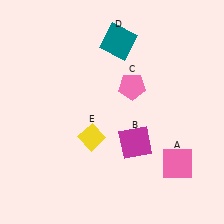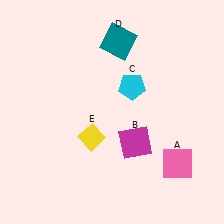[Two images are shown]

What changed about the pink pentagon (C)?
In Image 1, C is pink. In Image 2, it changed to cyan.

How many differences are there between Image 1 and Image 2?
There is 1 difference between the two images.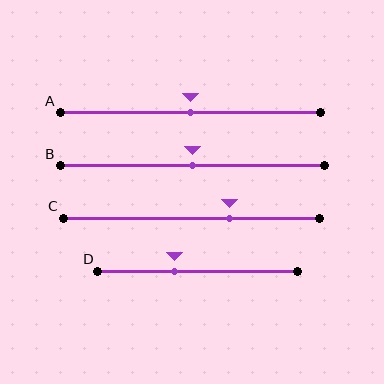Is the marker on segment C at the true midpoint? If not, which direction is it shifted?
No, the marker on segment C is shifted to the right by about 15% of the segment length.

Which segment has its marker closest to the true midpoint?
Segment A has its marker closest to the true midpoint.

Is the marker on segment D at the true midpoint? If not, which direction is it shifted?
No, the marker on segment D is shifted to the left by about 12% of the segment length.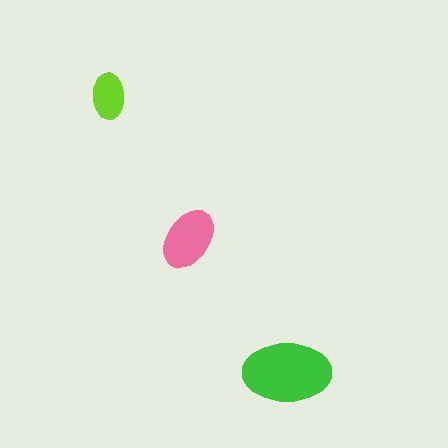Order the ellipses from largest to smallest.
the green one, the pink one, the lime one.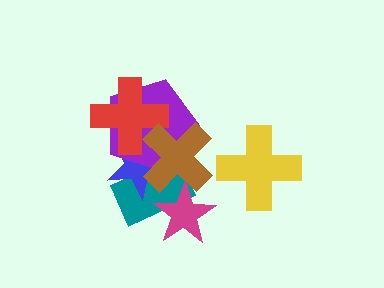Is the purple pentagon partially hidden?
Yes, it is partially covered by another shape.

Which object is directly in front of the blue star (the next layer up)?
The purple pentagon is directly in front of the blue star.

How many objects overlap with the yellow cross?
0 objects overlap with the yellow cross.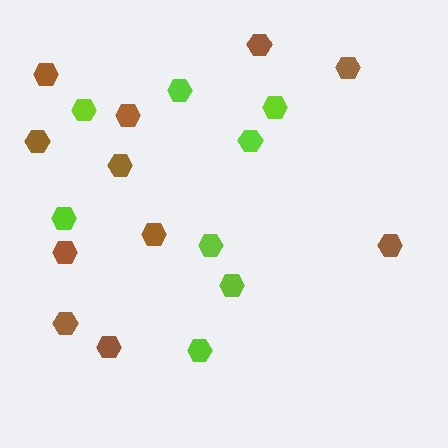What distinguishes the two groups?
There are 2 groups: one group of brown hexagons (11) and one group of lime hexagons (8).